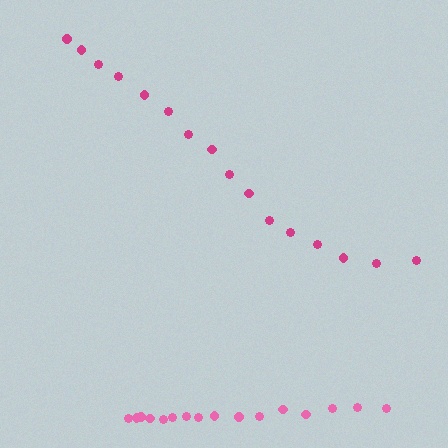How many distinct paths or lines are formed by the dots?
There are 2 distinct paths.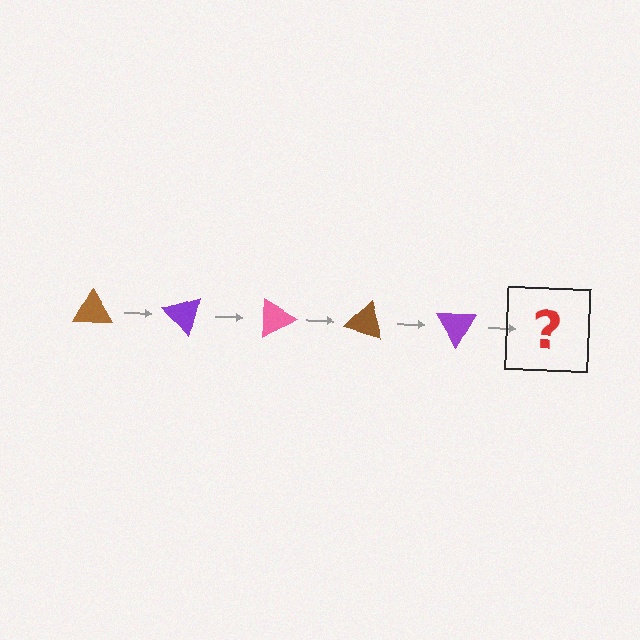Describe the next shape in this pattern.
It should be a pink triangle, rotated 225 degrees from the start.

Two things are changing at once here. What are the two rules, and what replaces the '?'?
The two rules are that it rotates 45 degrees each step and the color cycles through brown, purple, and pink. The '?' should be a pink triangle, rotated 225 degrees from the start.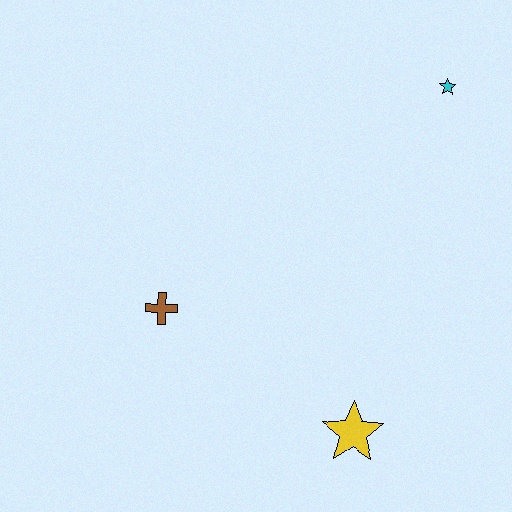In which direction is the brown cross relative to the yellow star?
The brown cross is to the left of the yellow star.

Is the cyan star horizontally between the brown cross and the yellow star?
No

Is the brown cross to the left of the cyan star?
Yes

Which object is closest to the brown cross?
The yellow star is closest to the brown cross.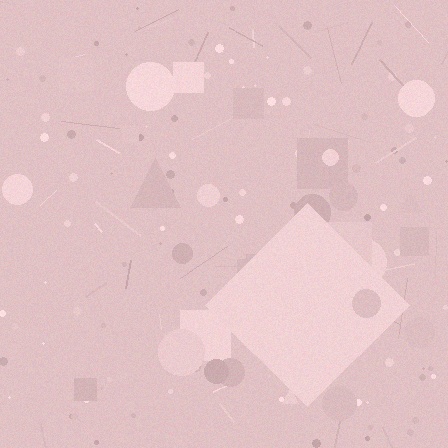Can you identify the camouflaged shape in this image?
The camouflaged shape is a diamond.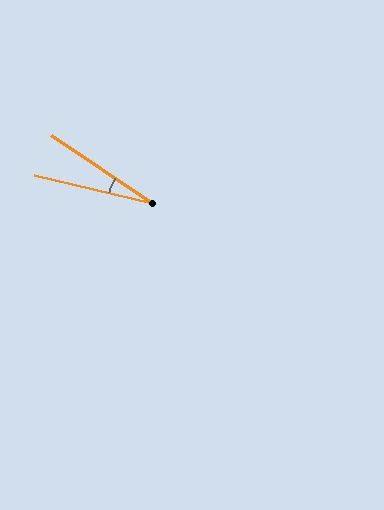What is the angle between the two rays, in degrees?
Approximately 20 degrees.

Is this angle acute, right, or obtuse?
It is acute.